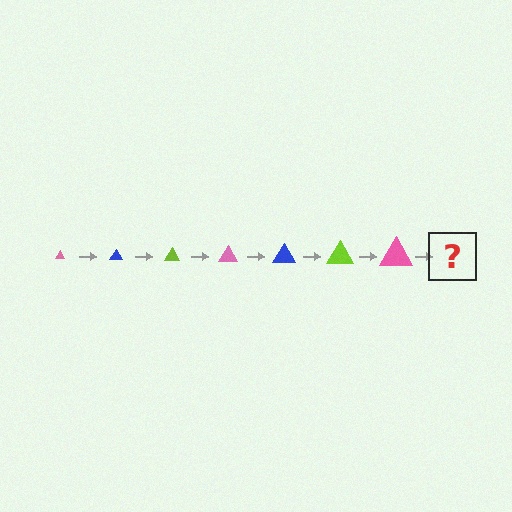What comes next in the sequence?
The next element should be a blue triangle, larger than the previous one.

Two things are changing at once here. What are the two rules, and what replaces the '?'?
The two rules are that the triangle grows larger each step and the color cycles through pink, blue, and lime. The '?' should be a blue triangle, larger than the previous one.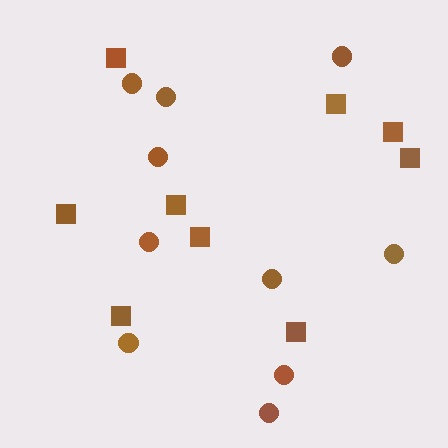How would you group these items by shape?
There are 2 groups: one group of squares (9) and one group of circles (10).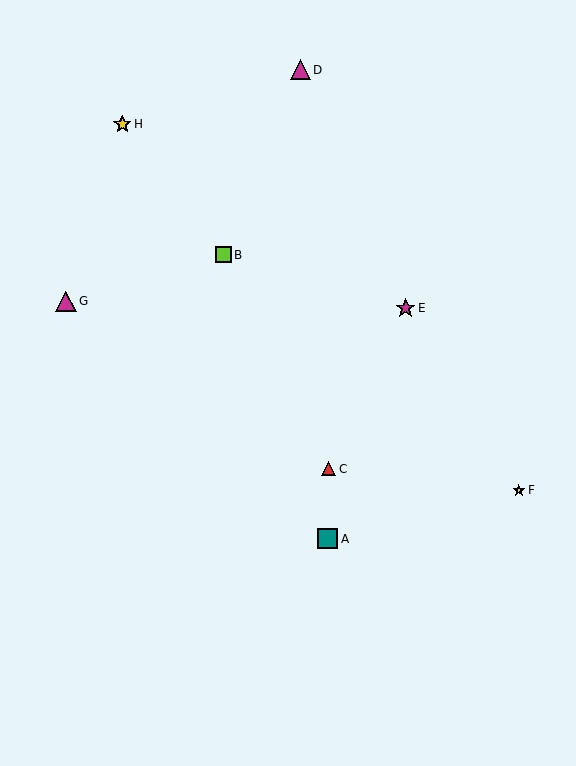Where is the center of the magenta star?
The center of the magenta star is at (406, 308).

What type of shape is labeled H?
Shape H is a yellow star.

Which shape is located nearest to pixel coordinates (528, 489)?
The yellow star (labeled F) at (519, 490) is nearest to that location.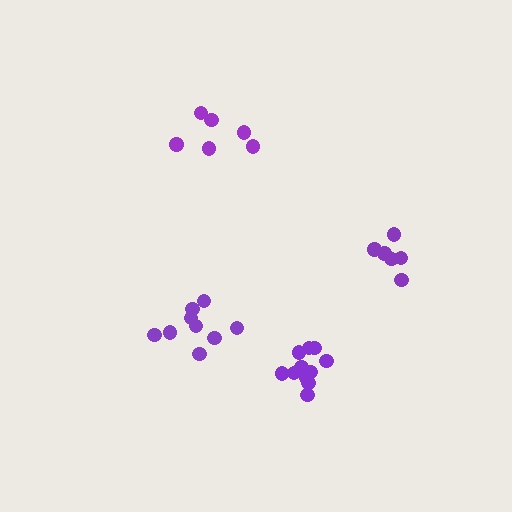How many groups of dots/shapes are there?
There are 4 groups.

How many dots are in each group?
Group 1: 9 dots, Group 2: 6 dots, Group 3: 11 dots, Group 4: 6 dots (32 total).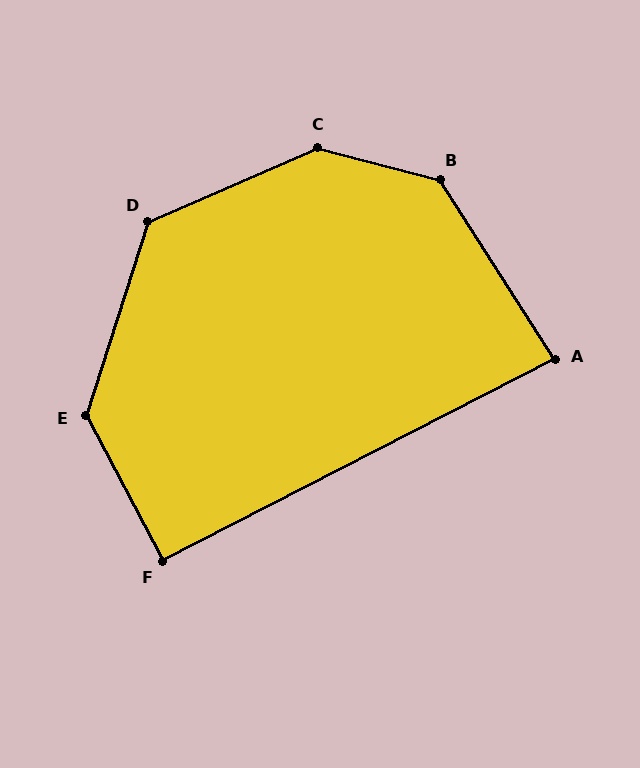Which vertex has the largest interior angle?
C, at approximately 141 degrees.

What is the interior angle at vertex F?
Approximately 91 degrees (approximately right).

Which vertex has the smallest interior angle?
A, at approximately 84 degrees.